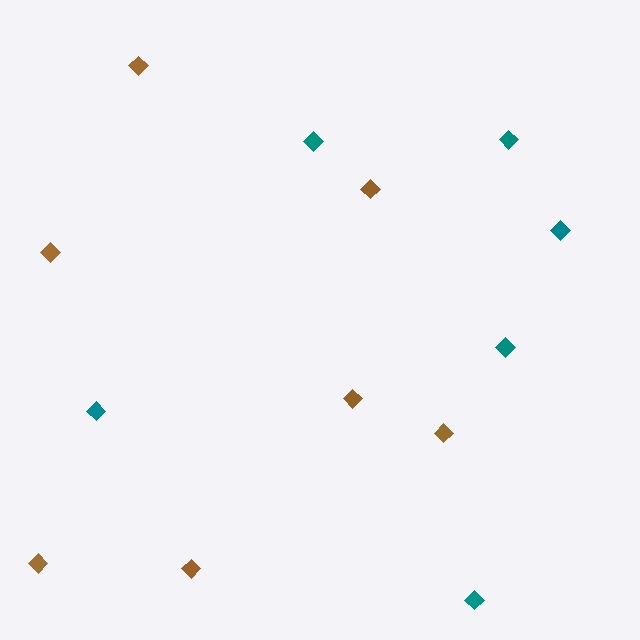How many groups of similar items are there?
There are 2 groups: one group of teal diamonds (6) and one group of brown diamonds (7).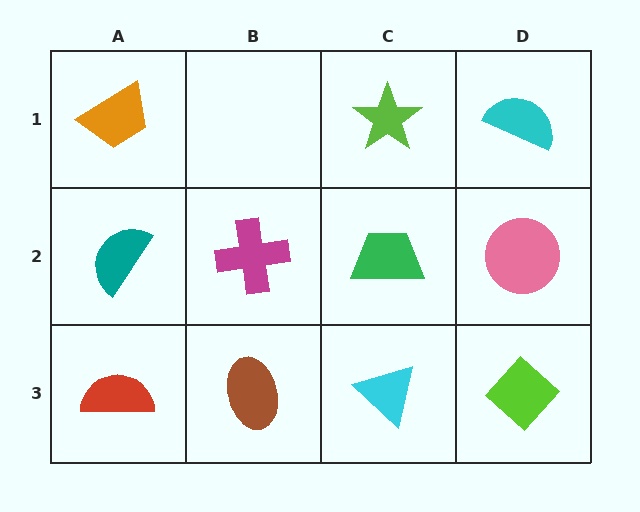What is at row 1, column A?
An orange trapezoid.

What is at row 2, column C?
A green trapezoid.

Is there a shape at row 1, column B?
No, that cell is empty.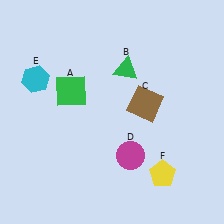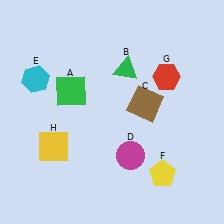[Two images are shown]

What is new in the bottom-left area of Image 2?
A yellow square (H) was added in the bottom-left area of Image 2.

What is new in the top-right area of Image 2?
A red hexagon (G) was added in the top-right area of Image 2.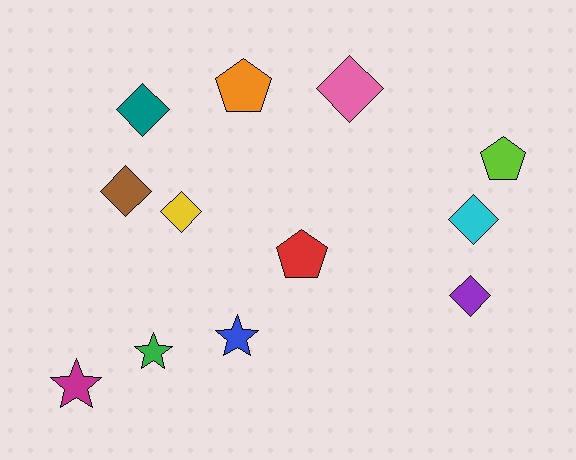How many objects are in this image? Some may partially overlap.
There are 12 objects.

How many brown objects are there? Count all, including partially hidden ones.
There is 1 brown object.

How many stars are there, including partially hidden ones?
There are 3 stars.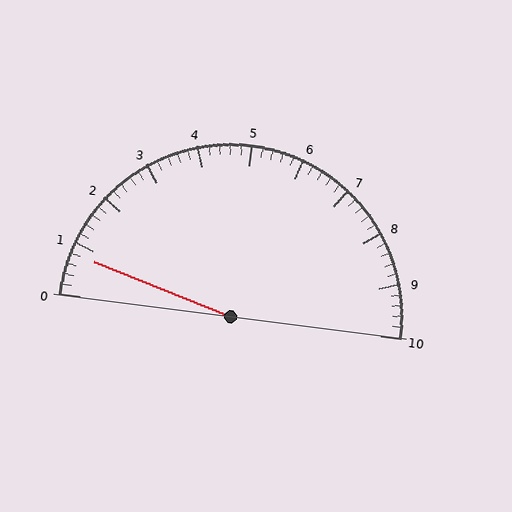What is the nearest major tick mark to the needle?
The nearest major tick mark is 1.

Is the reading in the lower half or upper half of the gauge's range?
The reading is in the lower half of the range (0 to 10).